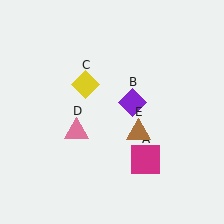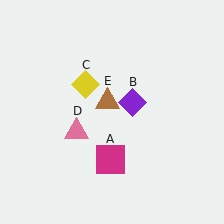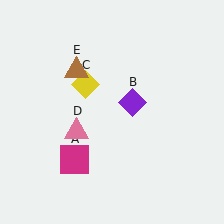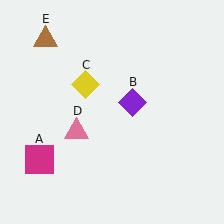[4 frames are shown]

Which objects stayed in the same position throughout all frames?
Purple diamond (object B) and yellow diamond (object C) and pink triangle (object D) remained stationary.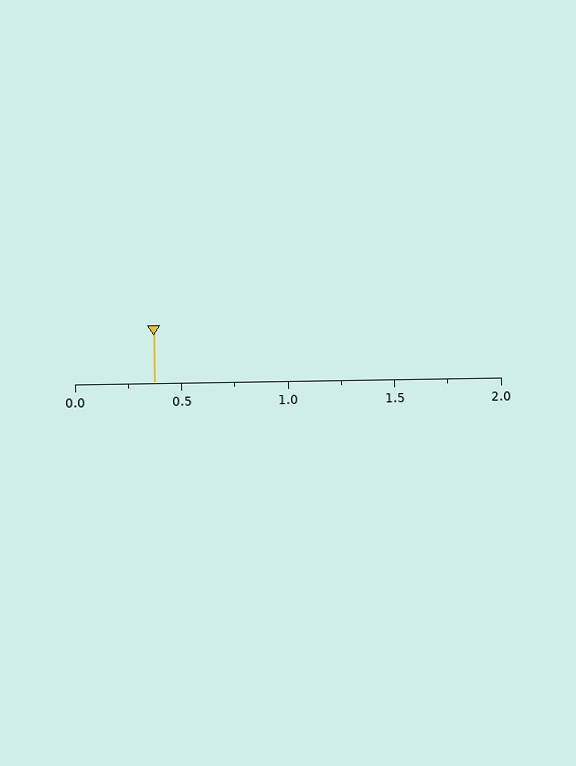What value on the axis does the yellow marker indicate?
The marker indicates approximately 0.38.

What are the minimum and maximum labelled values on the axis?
The axis runs from 0.0 to 2.0.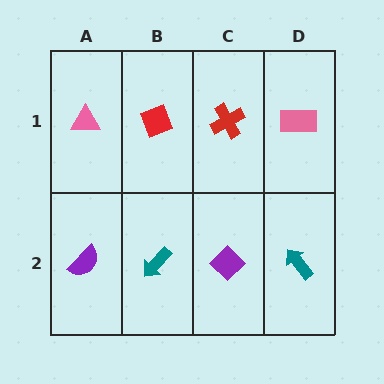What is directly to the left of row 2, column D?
A purple diamond.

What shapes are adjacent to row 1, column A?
A purple semicircle (row 2, column A), a red diamond (row 1, column B).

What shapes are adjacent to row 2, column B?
A red diamond (row 1, column B), a purple semicircle (row 2, column A), a purple diamond (row 2, column C).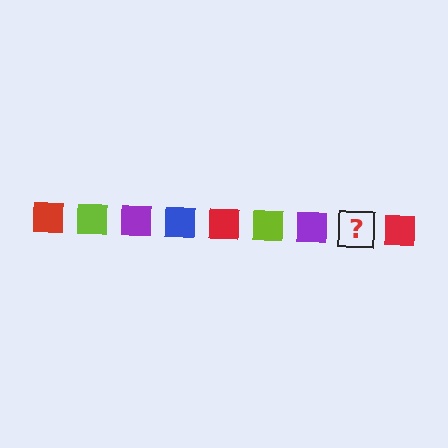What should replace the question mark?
The question mark should be replaced with a blue square.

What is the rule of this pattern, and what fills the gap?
The rule is that the pattern cycles through red, lime, purple, blue squares. The gap should be filled with a blue square.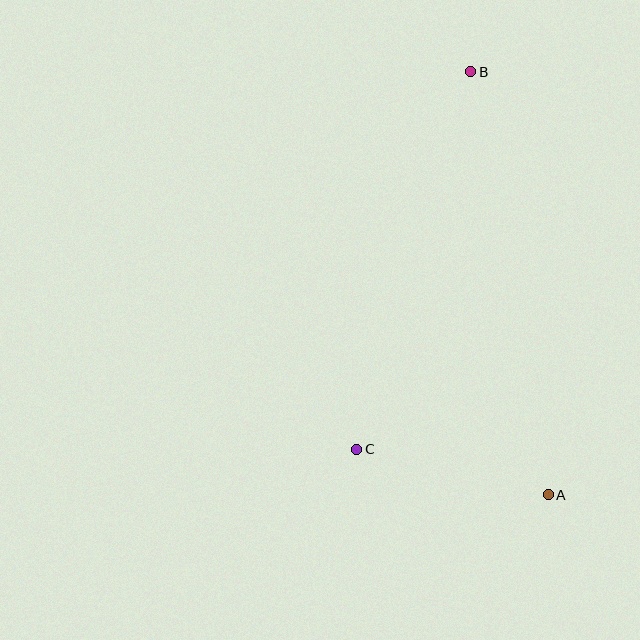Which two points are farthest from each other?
Points A and B are farthest from each other.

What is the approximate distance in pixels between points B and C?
The distance between B and C is approximately 394 pixels.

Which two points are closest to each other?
Points A and C are closest to each other.